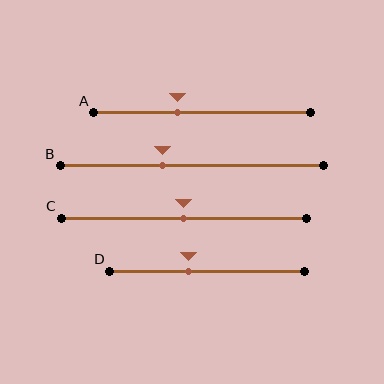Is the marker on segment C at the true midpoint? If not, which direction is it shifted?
Yes, the marker on segment C is at the true midpoint.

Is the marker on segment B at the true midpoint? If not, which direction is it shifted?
No, the marker on segment B is shifted to the left by about 11% of the segment length.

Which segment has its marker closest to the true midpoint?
Segment C has its marker closest to the true midpoint.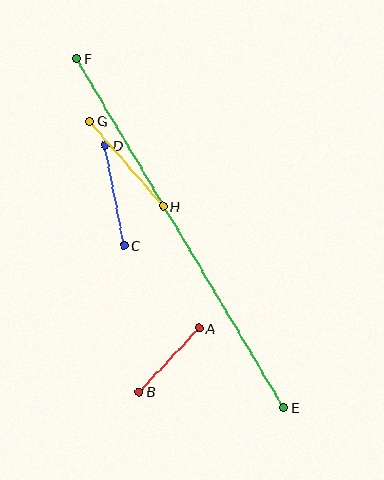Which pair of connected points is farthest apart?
Points E and F are farthest apart.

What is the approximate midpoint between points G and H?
The midpoint is at approximately (126, 164) pixels.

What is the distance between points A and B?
The distance is approximately 87 pixels.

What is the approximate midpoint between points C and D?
The midpoint is at approximately (115, 195) pixels.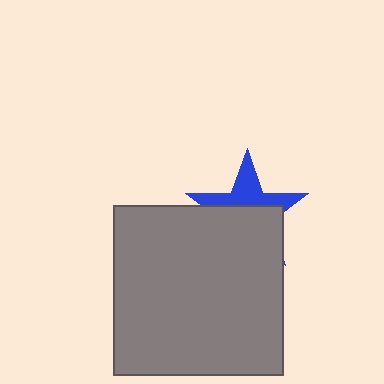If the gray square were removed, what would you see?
You would see the complete blue star.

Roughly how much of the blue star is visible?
A small part of it is visible (roughly 42%).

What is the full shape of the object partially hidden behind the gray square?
The partially hidden object is a blue star.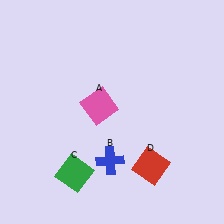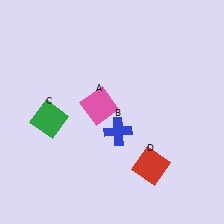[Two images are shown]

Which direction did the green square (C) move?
The green square (C) moved up.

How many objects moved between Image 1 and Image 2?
2 objects moved between the two images.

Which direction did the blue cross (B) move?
The blue cross (B) moved up.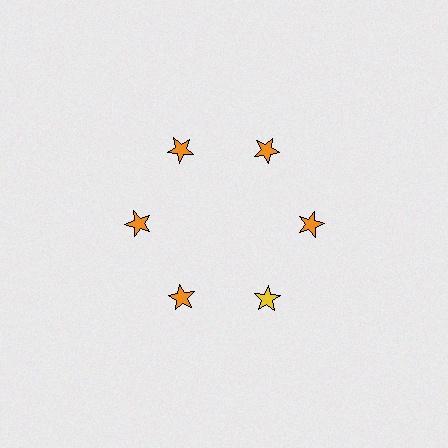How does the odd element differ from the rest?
It has a different color: yellow instead of orange.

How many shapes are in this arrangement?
There are 6 shapes arranged in a ring pattern.